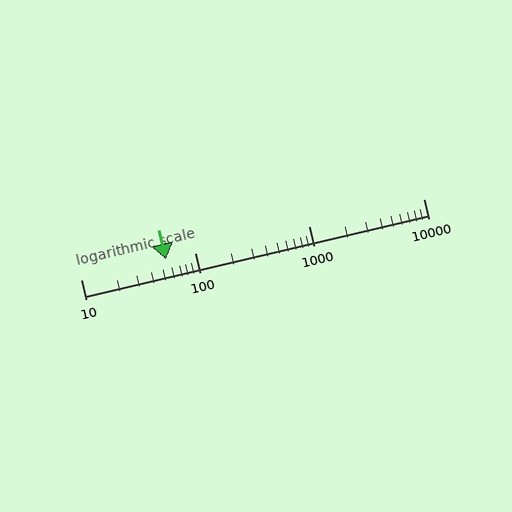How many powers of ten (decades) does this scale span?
The scale spans 3 decades, from 10 to 10000.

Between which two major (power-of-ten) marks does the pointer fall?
The pointer is between 10 and 100.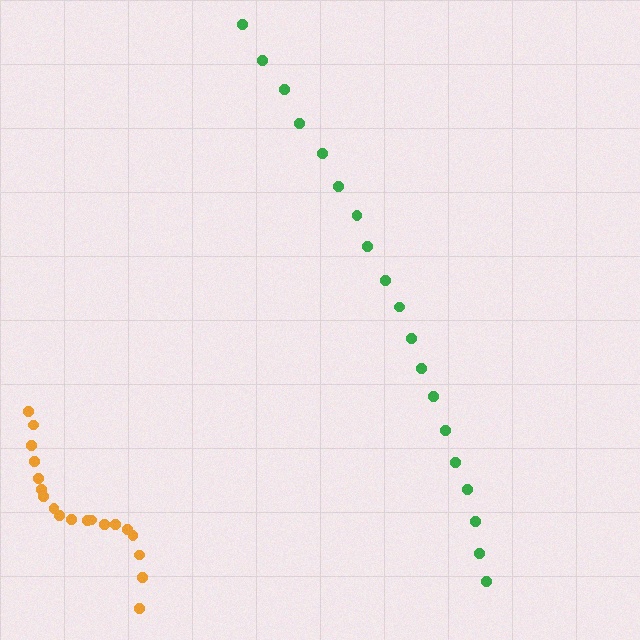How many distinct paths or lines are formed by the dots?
There are 2 distinct paths.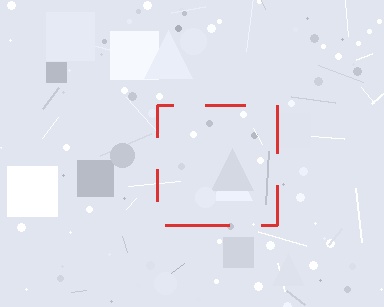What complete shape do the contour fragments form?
The contour fragments form a square.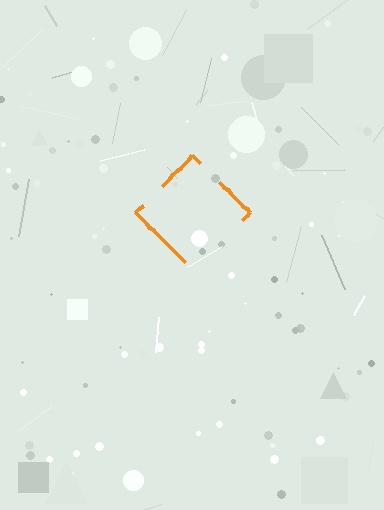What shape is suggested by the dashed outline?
The dashed outline suggests a diamond.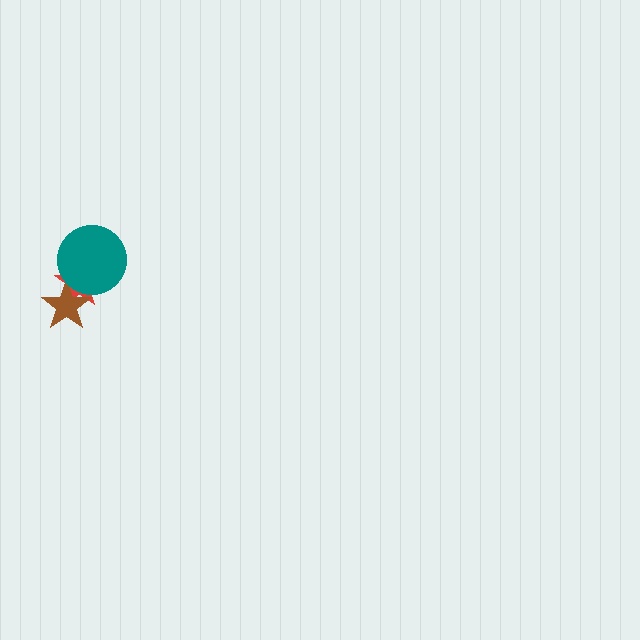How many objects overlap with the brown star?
2 objects overlap with the brown star.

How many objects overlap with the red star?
2 objects overlap with the red star.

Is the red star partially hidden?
Yes, it is partially covered by another shape.